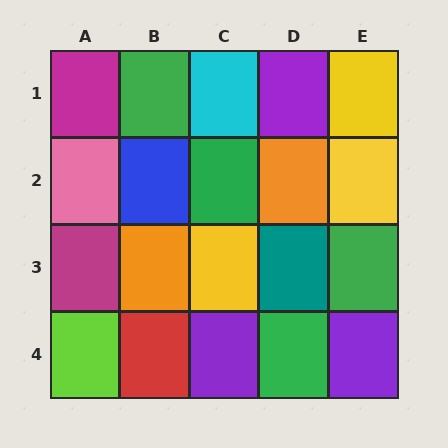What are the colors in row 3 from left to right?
Magenta, orange, yellow, teal, green.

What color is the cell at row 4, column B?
Red.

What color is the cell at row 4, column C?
Purple.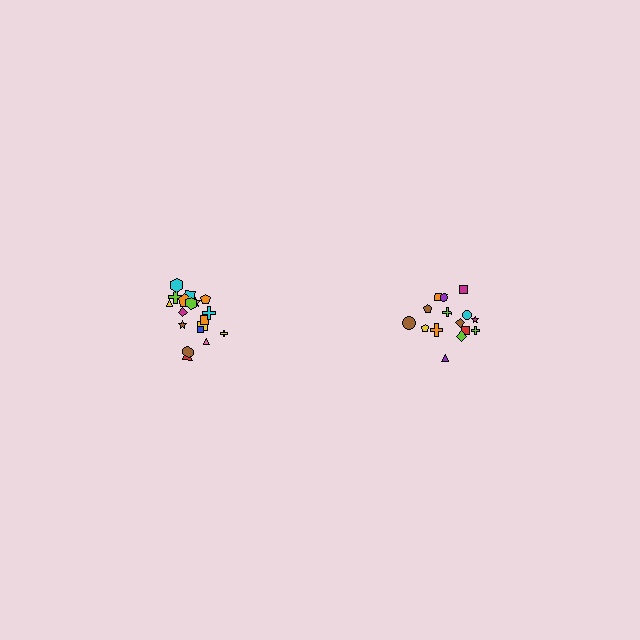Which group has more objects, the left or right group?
The left group.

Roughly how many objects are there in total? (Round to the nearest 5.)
Roughly 35 objects in total.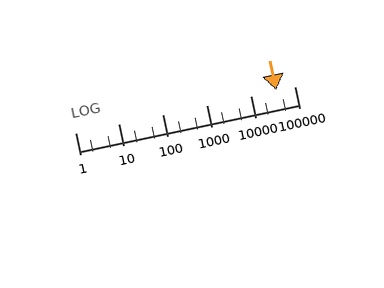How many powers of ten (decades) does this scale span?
The scale spans 5 decades, from 1 to 100000.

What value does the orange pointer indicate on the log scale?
The pointer indicates approximately 39000.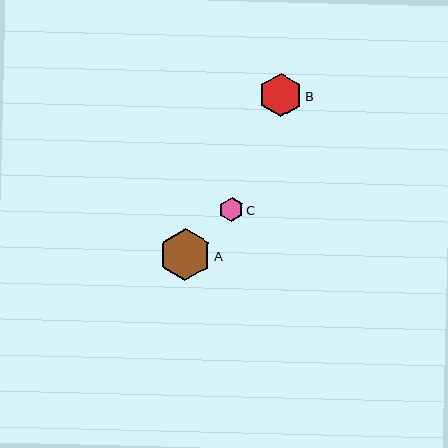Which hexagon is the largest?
Hexagon A is the largest with a size of approximately 52 pixels.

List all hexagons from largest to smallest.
From largest to smallest: A, B, C.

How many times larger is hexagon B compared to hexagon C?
Hexagon B is approximately 1.8 times the size of hexagon C.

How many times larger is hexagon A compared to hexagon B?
Hexagon A is approximately 1.2 times the size of hexagon B.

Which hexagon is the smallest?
Hexagon C is the smallest with a size of approximately 25 pixels.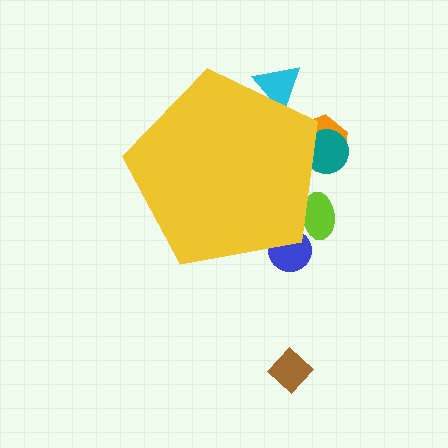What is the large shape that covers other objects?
A yellow pentagon.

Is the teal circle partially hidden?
Yes, the teal circle is partially hidden behind the yellow pentagon.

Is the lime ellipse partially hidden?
Yes, the lime ellipse is partially hidden behind the yellow pentagon.